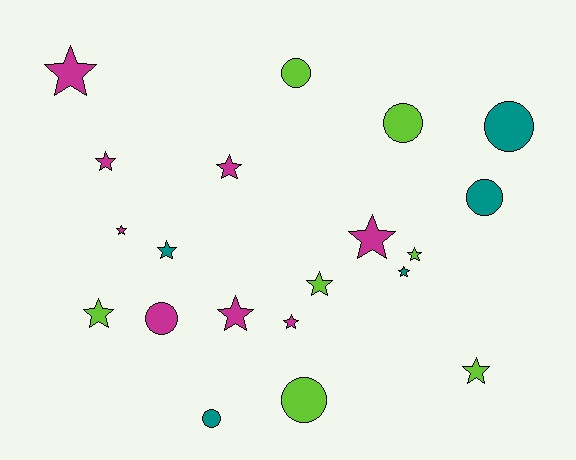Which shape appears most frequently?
Star, with 13 objects.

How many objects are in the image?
There are 20 objects.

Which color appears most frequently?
Magenta, with 8 objects.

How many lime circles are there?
There are 3 lime circles.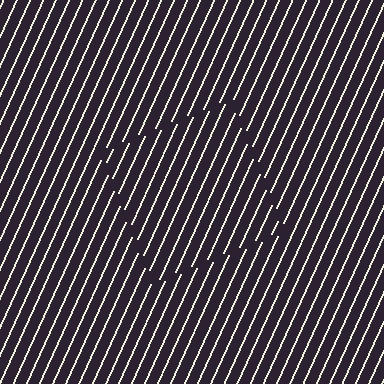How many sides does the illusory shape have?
4 sides — the line-ends trace a square.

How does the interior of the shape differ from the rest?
The interior of the shape contains the same grating, shifted by half a period — the contour is defined by the phase discontinuity where line-ends from the inner and outer gratings abut.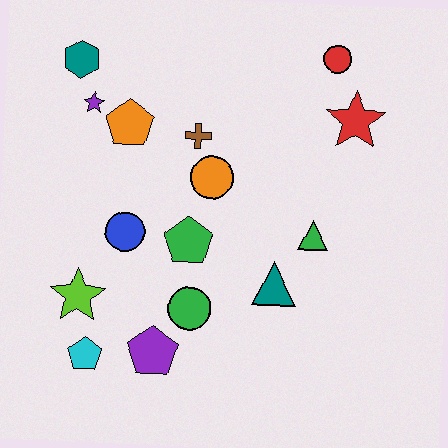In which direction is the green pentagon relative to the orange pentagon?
The green pentagon is below the orange pentagon.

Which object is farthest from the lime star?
The red circle is farthest from the lime star.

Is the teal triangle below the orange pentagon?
Yes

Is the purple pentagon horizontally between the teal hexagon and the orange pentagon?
No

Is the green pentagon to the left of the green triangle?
Yes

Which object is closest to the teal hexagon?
The purple star is closest to the teal hexagon.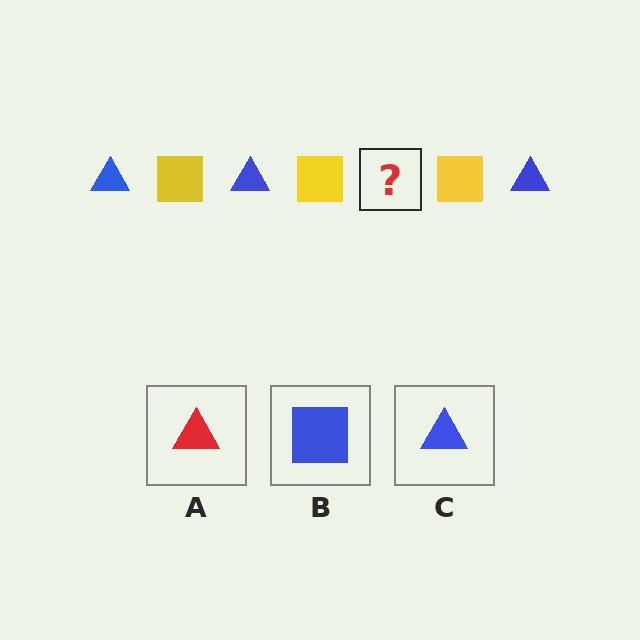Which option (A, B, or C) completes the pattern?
C.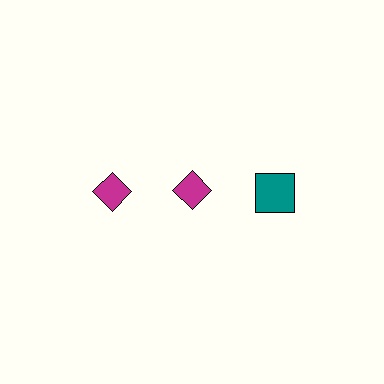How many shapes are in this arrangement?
There are 3 shapes arranged in a grid pattern.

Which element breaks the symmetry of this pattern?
The teal square in the top row, center column breaks the symmetry. All other shapes are magenta diamonds.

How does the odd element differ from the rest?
It differs in both color (teal instead of magenta) and shape (square instead of diamond).